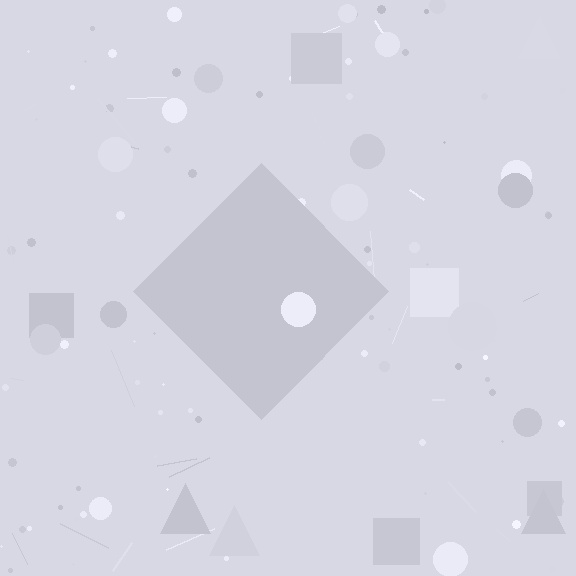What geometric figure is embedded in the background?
A diamond is embedded in the background.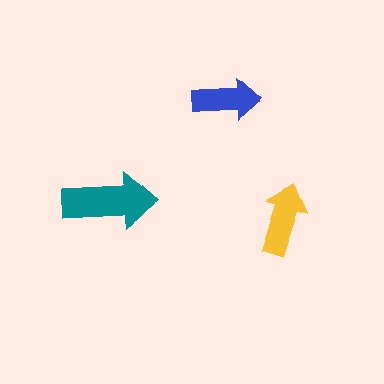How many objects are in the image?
There are 3 objects in the image.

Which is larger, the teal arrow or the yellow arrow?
The teal one.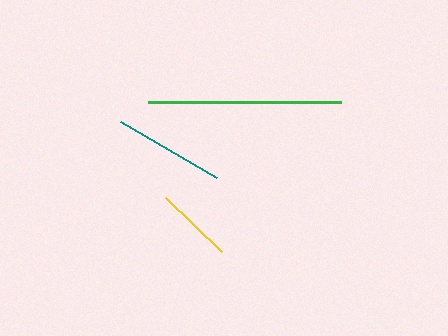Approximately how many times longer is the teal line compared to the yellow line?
The teal line is approximately 1.4 times the length of the yellow line.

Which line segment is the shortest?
The yellow line is the shortest at approximately 77 pixels.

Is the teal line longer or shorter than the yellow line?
The teal line is longer than the yellow line.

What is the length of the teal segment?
The teal segment is approximately 110 pixels long.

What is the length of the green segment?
The green segment is approximately 193 pixels long.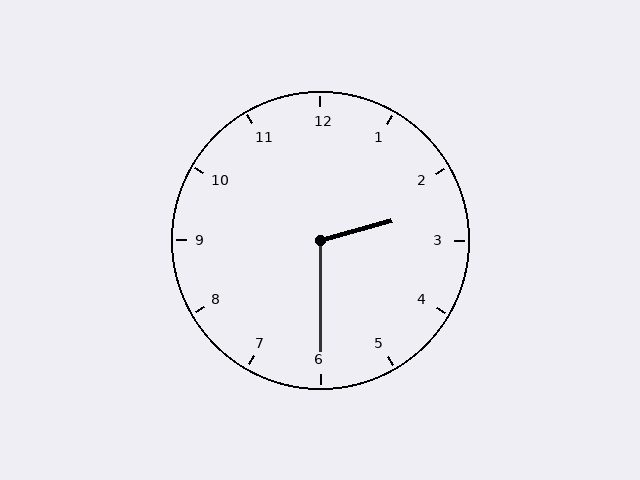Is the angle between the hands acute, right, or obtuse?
It is obtuse.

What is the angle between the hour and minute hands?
Approximately 105 degrees.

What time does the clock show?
2:30.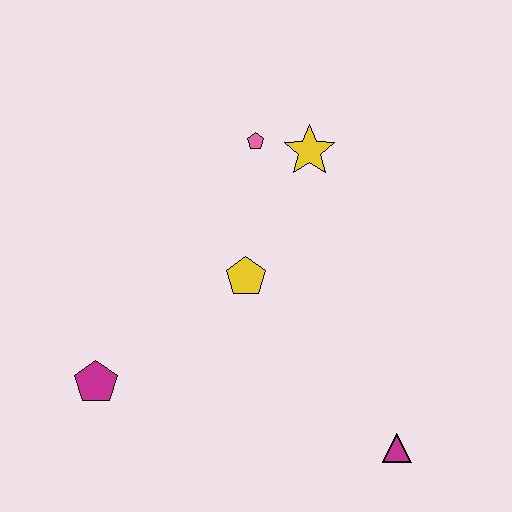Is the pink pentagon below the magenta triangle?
No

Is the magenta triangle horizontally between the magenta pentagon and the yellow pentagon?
No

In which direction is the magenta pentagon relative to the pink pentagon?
The magenta pentagon is below the pink pentagon.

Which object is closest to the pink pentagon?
The yellow star is closest to the pink pentagon.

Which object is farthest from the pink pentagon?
The magenta triangle is farthest from the pink pentagon.